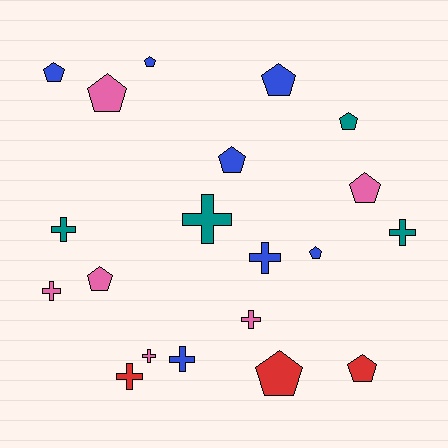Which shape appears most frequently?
Pentagon, with 11 objects.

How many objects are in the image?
There are 20 objects.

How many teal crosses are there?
There are 3 teal crosses.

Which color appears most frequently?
Blue, with 7 objects.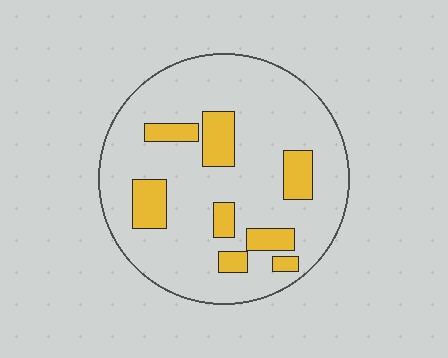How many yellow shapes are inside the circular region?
8.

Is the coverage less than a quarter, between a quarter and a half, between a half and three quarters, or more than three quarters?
Less than a quarter.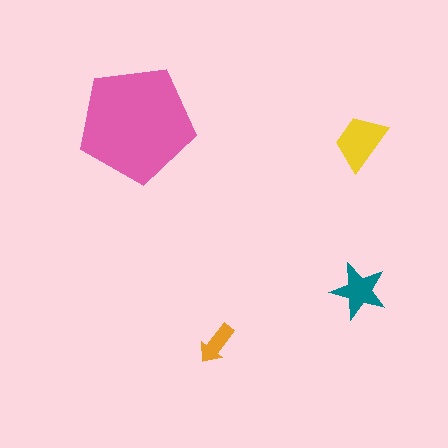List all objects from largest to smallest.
The pink pentagon, the yellow trapezoid, the teal star, the orange arrow.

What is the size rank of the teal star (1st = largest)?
3rd.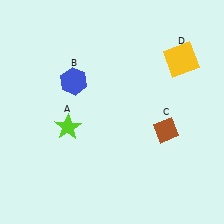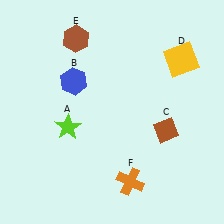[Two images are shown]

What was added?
A brown hexagon (E), an orange cross (F) were added in Image 2.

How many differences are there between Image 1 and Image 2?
There are 2 differences between the two images.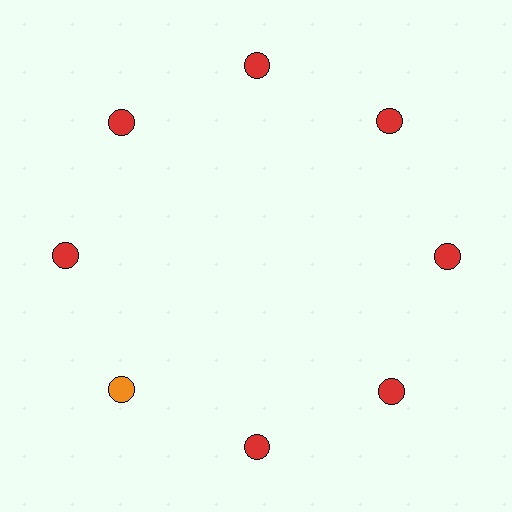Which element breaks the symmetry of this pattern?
The orange circle at roughly the 8 o'clock position breaks the symmetry. All other shapes are red circles.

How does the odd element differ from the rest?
It has a different color: orange instead of red.